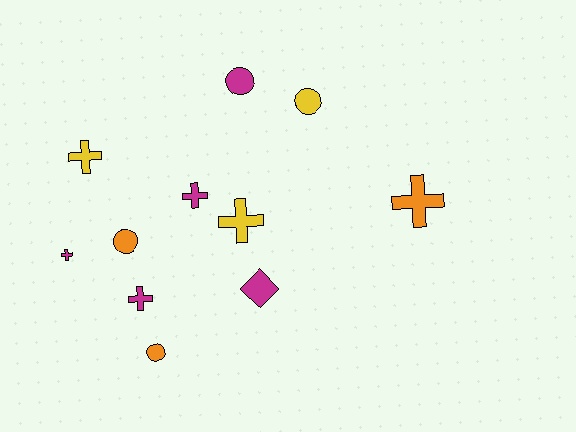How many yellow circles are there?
There is 1 yellow circle.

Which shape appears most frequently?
Cross, with 6 objects.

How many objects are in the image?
There are 11 objects.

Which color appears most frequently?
Magenta, with 5 objects.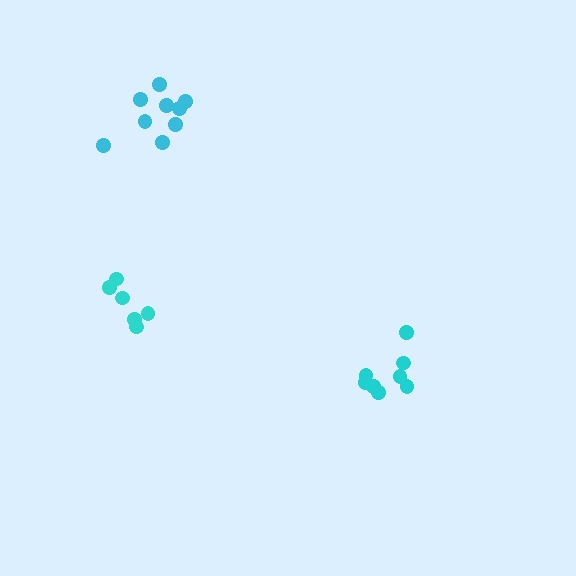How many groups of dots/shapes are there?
There are 3 groups.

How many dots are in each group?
Group 1: 9 dots, Group 2: 8 dots, Group 3: 6 dots (23 total).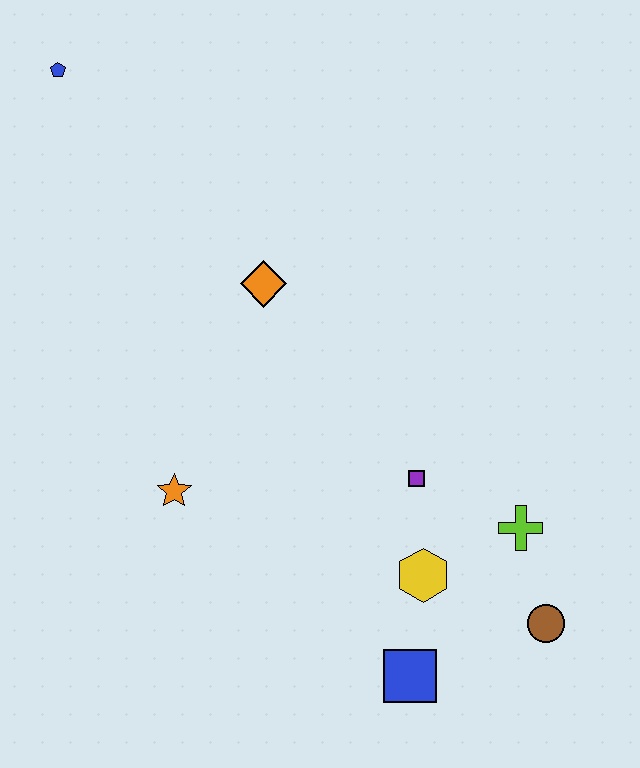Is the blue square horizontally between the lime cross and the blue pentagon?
Yes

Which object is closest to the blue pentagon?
The orange diamond is closest to the blue pentagon.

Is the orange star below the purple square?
Yes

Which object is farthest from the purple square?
The blue pentagon is farthest from the purple square.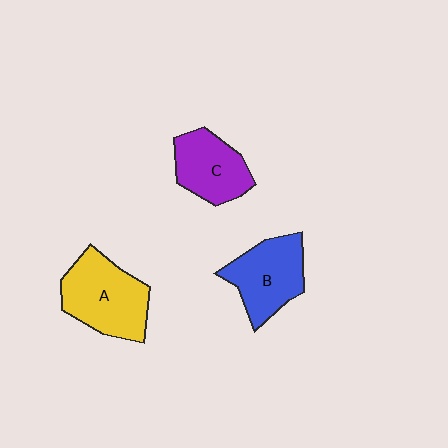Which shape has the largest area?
Shape A (yellow).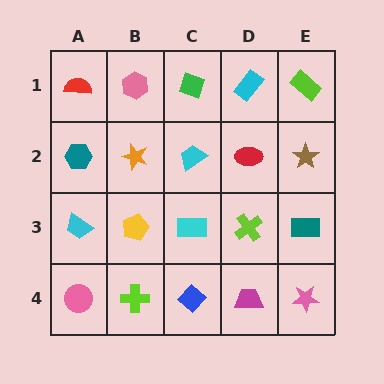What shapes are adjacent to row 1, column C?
A cyan trapezoid (row 2, column C), a pink hexagon (row 1, column B), a cyan rectangle (row 1, column D).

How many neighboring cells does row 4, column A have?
2.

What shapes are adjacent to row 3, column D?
A red ellipse (row 2, column D), a magenta trapezoid (row 4, column D), a cyan rectangle (row 3, column C), a teal rectangle (row 3, column E).